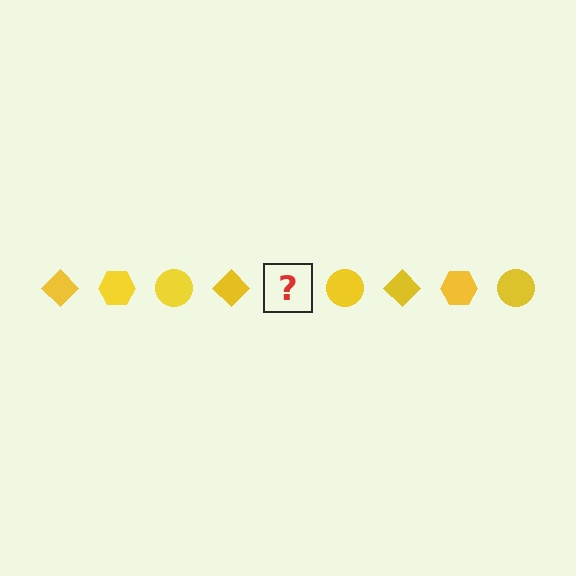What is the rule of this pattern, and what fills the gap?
The rule is that the pattern cycles through diamond, hexagon, circle shapes in yellow. The gap should be filled with a yellow hexagon.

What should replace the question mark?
The question mark should be replaced with a yellow hexagon.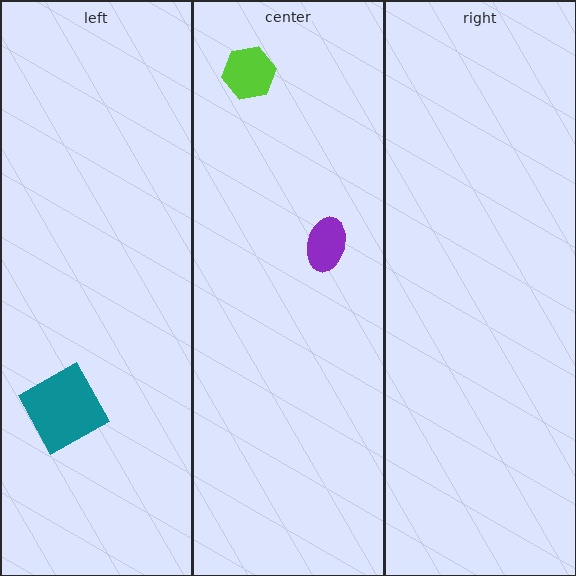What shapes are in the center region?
The lime hexagon, the purple ellipse.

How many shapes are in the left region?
1.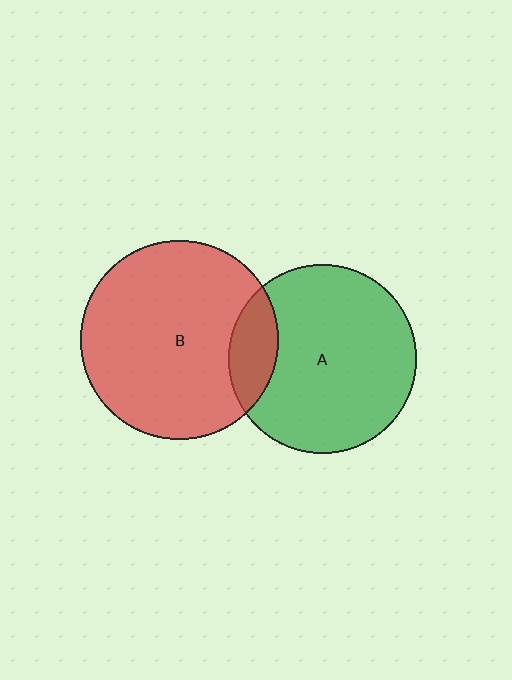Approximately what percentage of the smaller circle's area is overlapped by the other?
Approximately 15%.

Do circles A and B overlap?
Yes.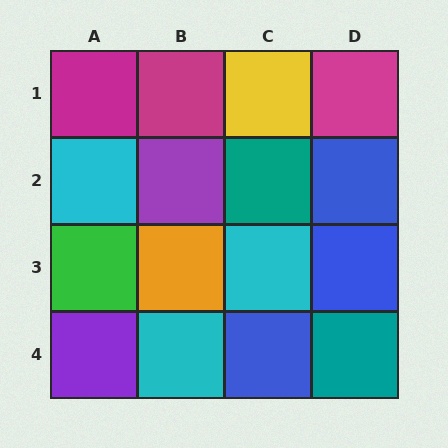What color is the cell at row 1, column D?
Magenta.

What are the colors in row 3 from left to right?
Green, orange, cyan, blue.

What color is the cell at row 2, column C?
Teal.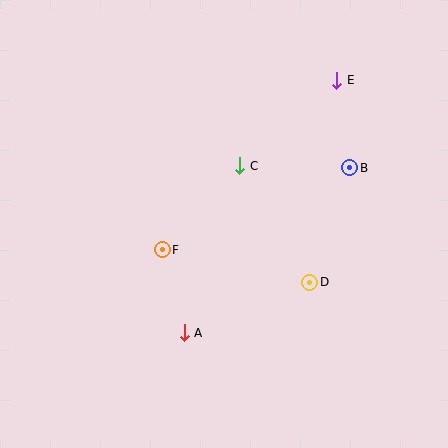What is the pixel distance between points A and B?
The distance between A and B is 234 pixels.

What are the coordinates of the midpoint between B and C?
The midpoint between B and C is at (295, 167).